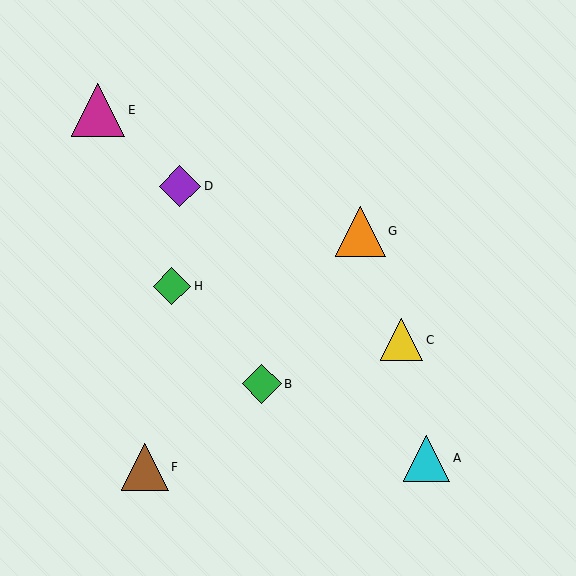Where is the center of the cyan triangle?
The center of the cyan triangle is at (427, 458).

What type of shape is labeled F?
Shape F is a brown triangle.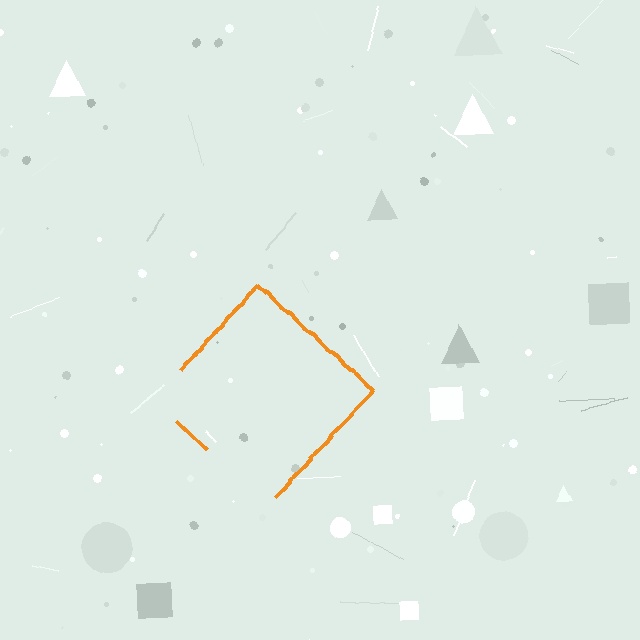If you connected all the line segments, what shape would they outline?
They would outline a diamond.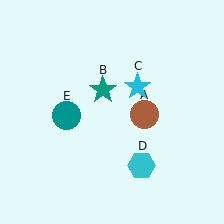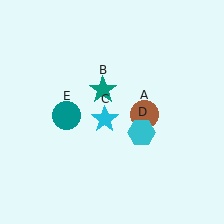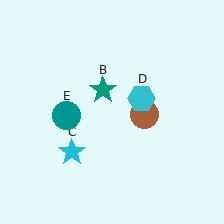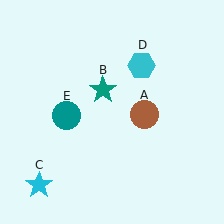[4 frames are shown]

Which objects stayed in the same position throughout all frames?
Brown circle (object A) and teal star (object B) and teal circle (object E) remained stationary.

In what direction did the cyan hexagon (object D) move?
The cyan hexagon (object D) moved up.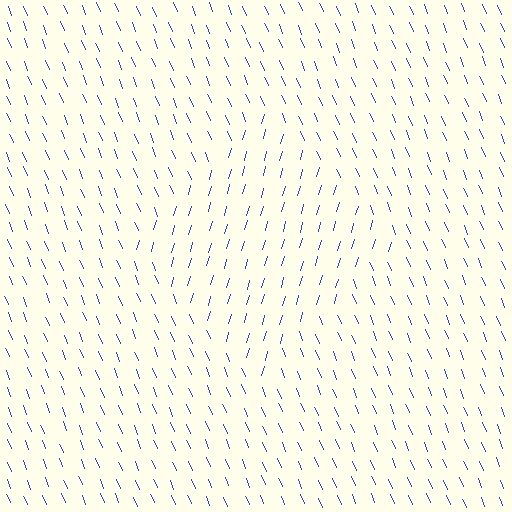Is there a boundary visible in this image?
Yes, there is a texture boundary formed by a change in line orientation.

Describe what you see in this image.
The image is filled with small blue line segments. A diamond region in the image has lines oriented differently from the surrounding lines, creating a visible texture boundary.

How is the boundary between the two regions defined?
The boundary is defined purely by a change in line orientation (approximately 38 degrees difference). All lines are the same color and thickness.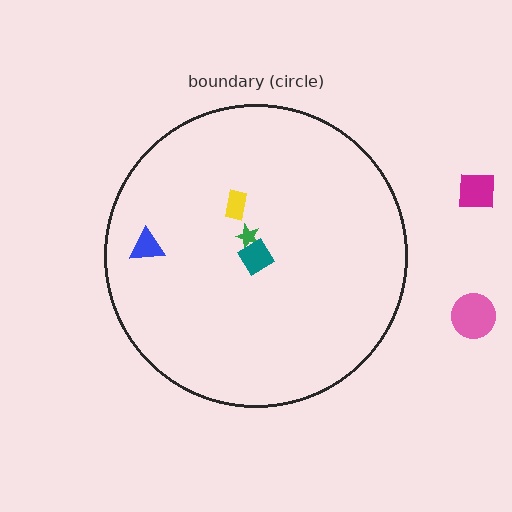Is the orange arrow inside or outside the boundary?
Outside.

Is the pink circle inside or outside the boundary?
Outside.